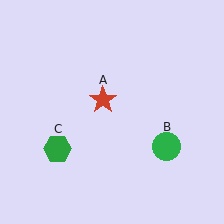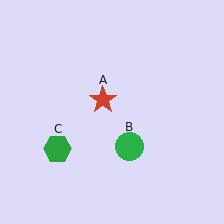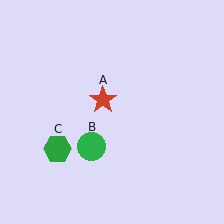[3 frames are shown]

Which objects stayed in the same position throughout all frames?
Red star (object A) and green hexagon (object C) remained stationary.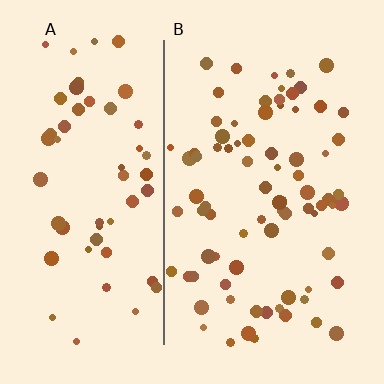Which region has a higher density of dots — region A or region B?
B (the right).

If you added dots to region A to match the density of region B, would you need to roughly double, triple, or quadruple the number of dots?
Approximately double.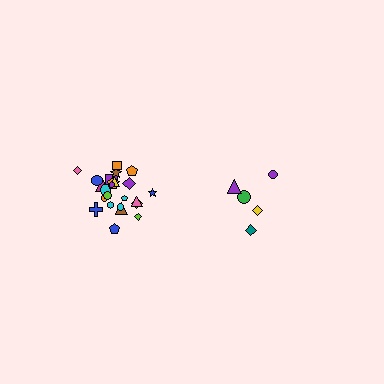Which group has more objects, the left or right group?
The left group.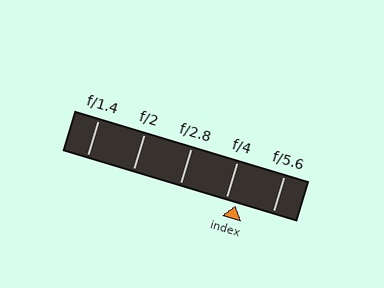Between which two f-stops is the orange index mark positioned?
The index mark is between f/4 and f/5.6.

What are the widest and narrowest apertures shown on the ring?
The widest aperture shown is f/1.4 and the narrowest is f/5.6.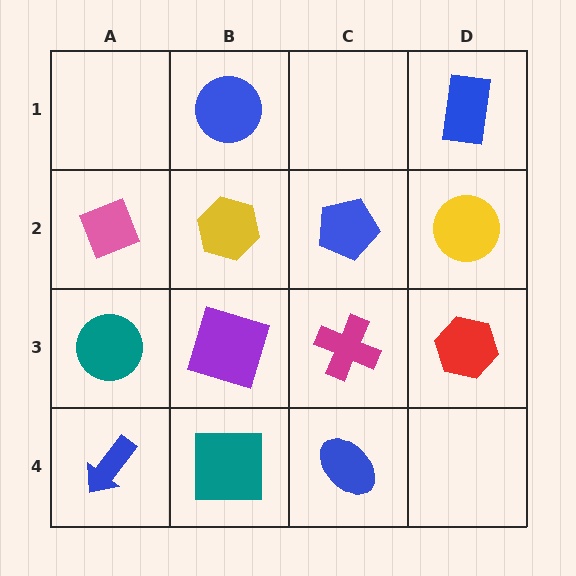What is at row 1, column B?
A blue circle.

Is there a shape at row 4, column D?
No, that cell is empty.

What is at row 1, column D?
A blue rectangle.